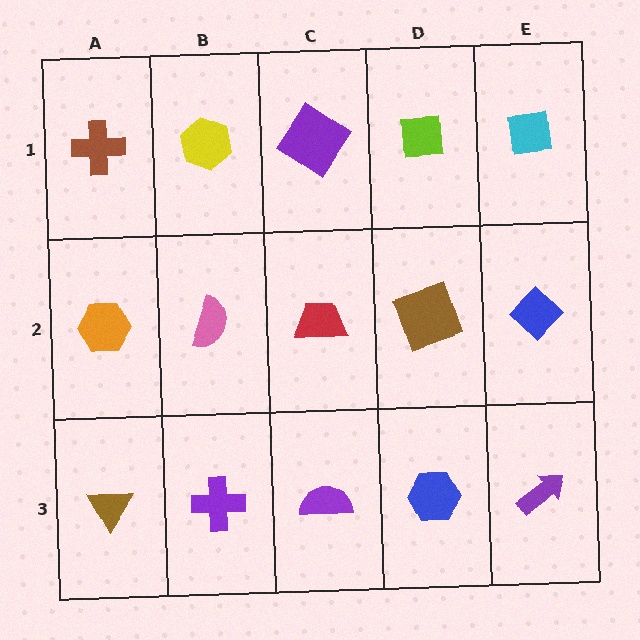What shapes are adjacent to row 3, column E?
A blue diamond (row 2, column E), a blue hexagon (row 3, column D).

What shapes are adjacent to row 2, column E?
A cyan square (row 1, column E), a purple arrow (row 3, column E), a brown square (row 2, column D).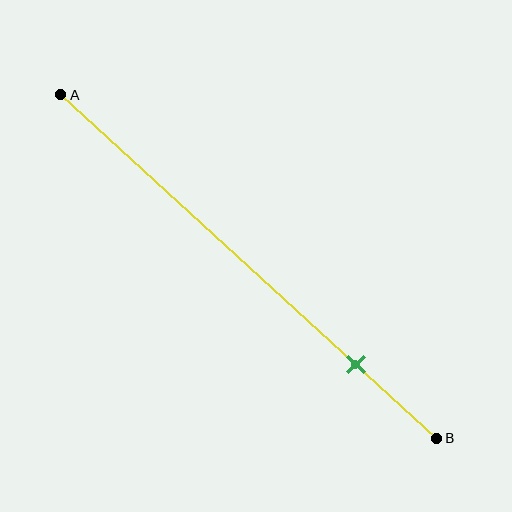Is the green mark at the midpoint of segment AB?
No, the mark is at about 80% from A, not at the 50% midpoint.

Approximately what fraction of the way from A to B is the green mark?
The green mark is approximately 80% of the way from A to B.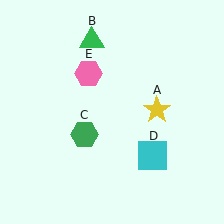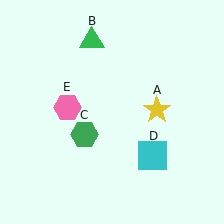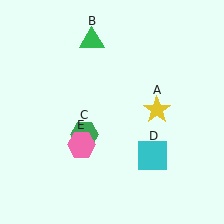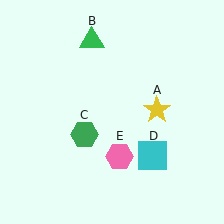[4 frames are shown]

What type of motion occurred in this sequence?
The pink hexagon (object E) rotated counterclockwise around the center of the scene.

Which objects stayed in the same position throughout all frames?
Yellow star (object A) and green triangle (object B) and green hexagon (object C) and cyan square (object D) remained stationary.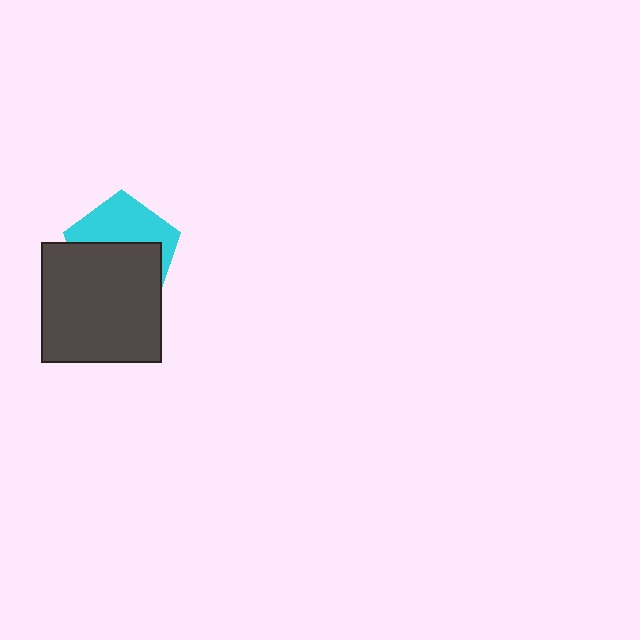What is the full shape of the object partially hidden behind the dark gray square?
The partially hidden object is a cyan pentagon.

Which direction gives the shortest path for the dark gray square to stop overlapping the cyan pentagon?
Moving down gives the shortest separation.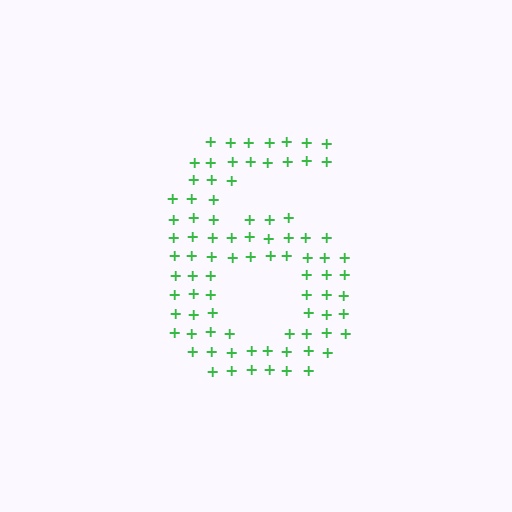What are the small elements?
The small elements are plus signs.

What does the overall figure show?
The overall figure shows the digit 6.